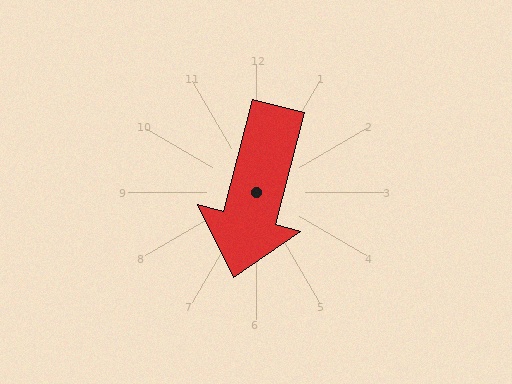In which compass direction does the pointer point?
South.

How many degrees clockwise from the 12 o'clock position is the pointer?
Approximately 195 degrees.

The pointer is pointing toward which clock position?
Roughly 6 o'clock.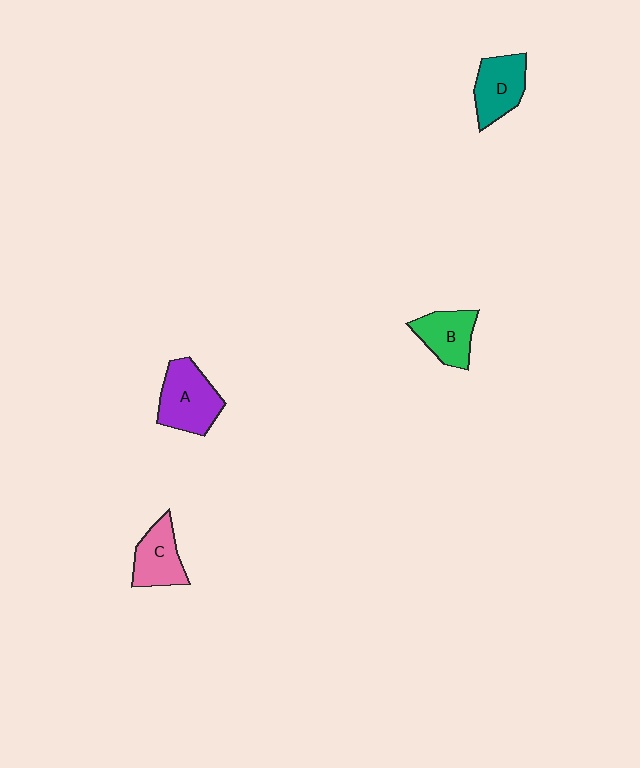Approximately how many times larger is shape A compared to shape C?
Approximately 1.3 times.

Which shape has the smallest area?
Shape B (green).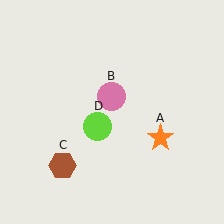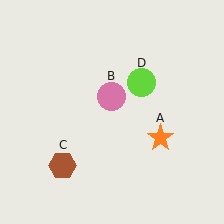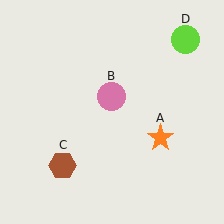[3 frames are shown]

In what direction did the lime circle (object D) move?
The lime circle (object D) moved up and to the right.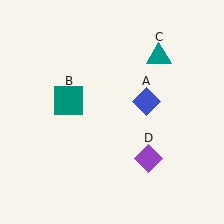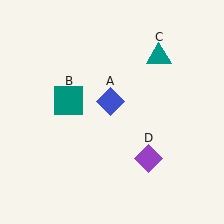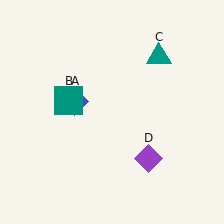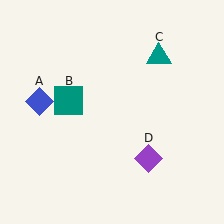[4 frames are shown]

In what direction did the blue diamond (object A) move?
The blue diamond (object A) moved left.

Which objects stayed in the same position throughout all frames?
Teal square (object B) and teal triangle (object C) and purple diamond (object D) remained stationary.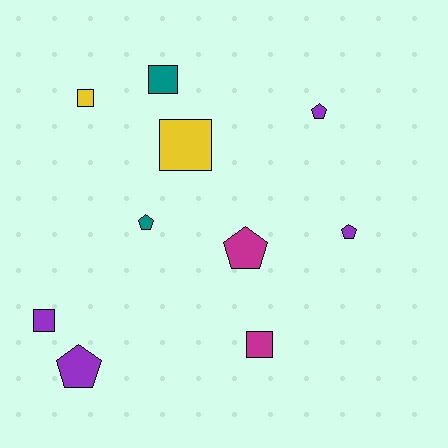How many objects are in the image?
There are 10 objects.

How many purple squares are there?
There is 1 purple square.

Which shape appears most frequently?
Pentagon, with 5 objects.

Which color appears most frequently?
Purple, with 4 objects.